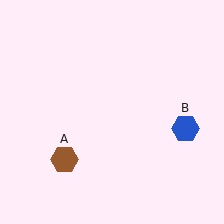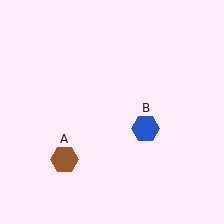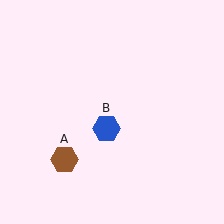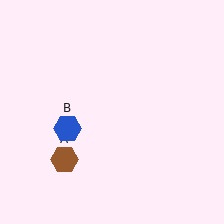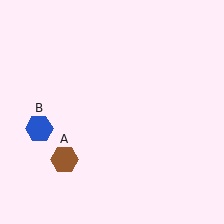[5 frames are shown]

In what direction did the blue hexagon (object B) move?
The blue hexagon (object B) moved left.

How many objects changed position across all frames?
1 object changed position: blue hexagon (object B).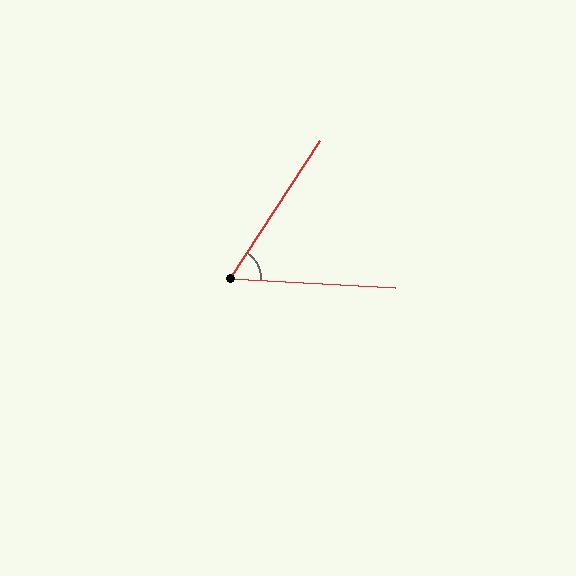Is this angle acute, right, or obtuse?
It is acute.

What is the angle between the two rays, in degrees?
Approximately 60 degrees.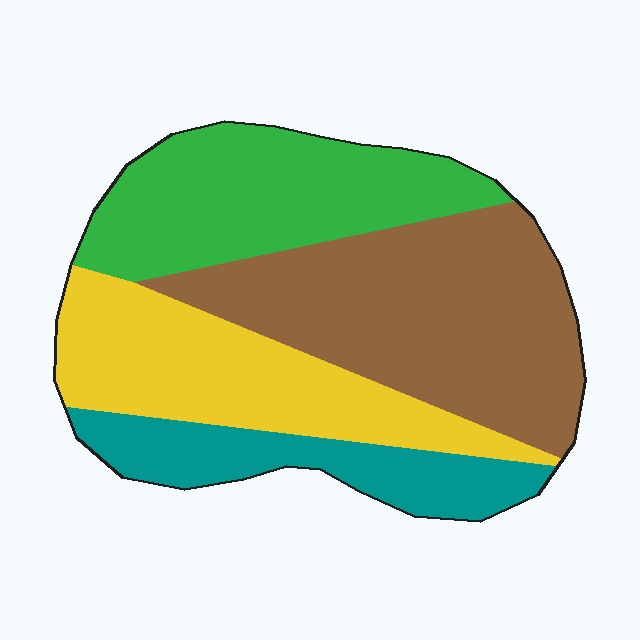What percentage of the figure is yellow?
Yellow covers 24% of the figure.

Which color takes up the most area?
Brown, at roughly 35%.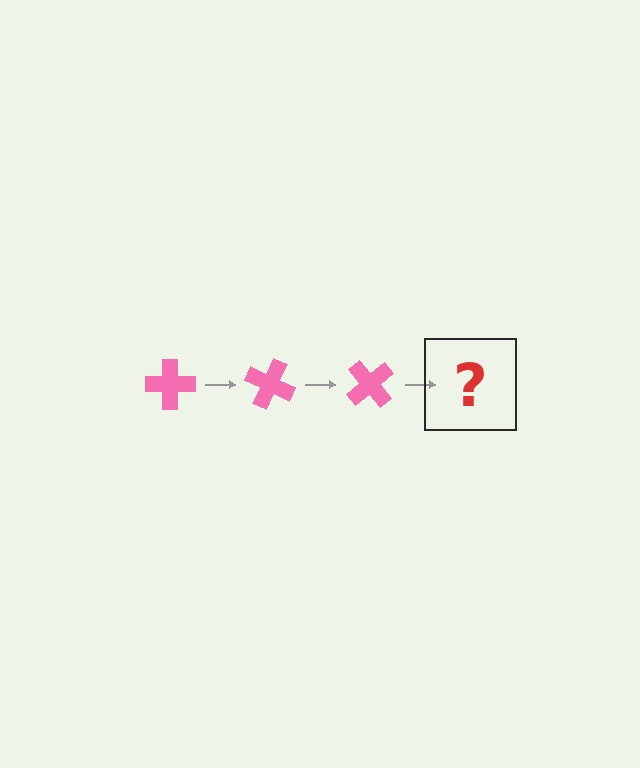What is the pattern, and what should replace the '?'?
The pattern is that the cross rotates 25 degrees each step. The '?' should be a pink cross rotated 75 degrees.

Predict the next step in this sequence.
The next step is a pink cross rotated 75 degrees.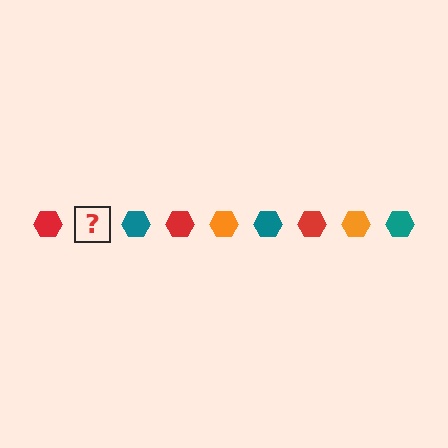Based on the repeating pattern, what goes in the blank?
The blank should be an orange hexagon.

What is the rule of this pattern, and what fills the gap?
The rule is that the pattern cycles through red, orange, teal hexagons. The gap should be filled with an orange hexagon.